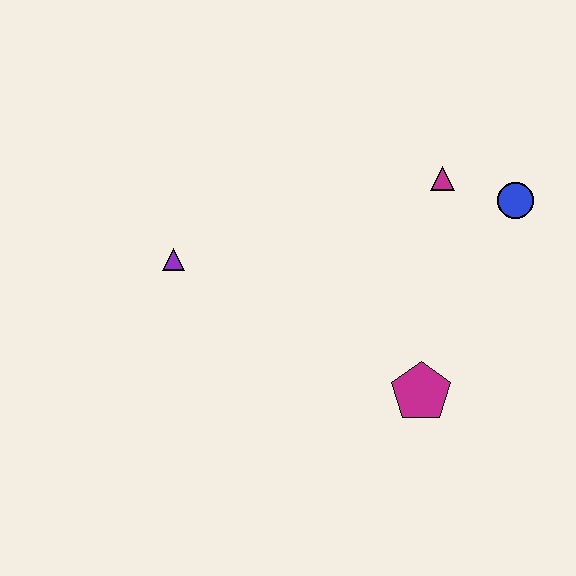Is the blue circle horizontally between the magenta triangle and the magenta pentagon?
No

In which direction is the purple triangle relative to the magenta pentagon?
The purple triangle is to the left of the magenta pentagon.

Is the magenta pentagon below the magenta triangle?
Yes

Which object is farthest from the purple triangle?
The blue circle is farthest from the purple triangle.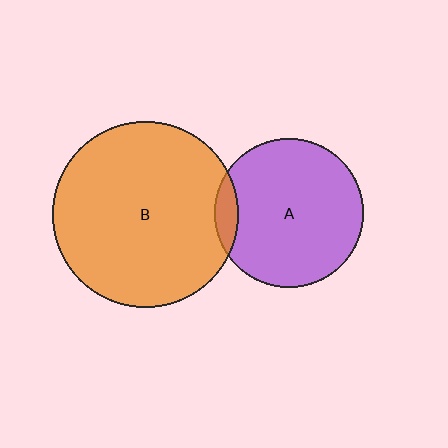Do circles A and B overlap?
Yes.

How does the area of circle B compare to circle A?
Approximately 1.6 times.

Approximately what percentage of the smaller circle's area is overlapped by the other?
Approximately 10%.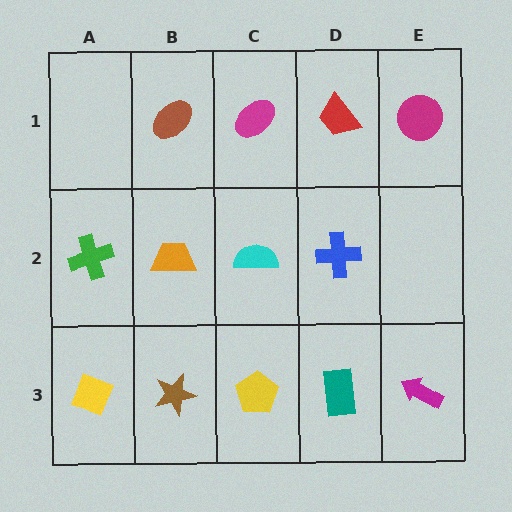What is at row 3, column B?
A brown star.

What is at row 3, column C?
A yellow pentagon.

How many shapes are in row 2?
4 shapes.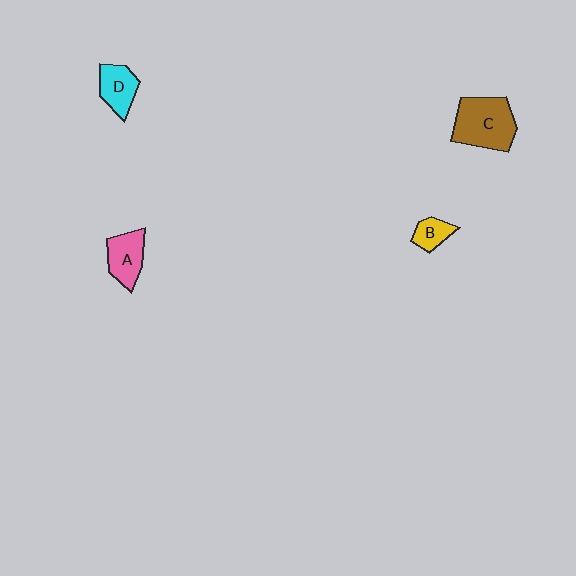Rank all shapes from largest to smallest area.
From largest to smallest: C (brown), A (pink), D (cyan), B (yellow).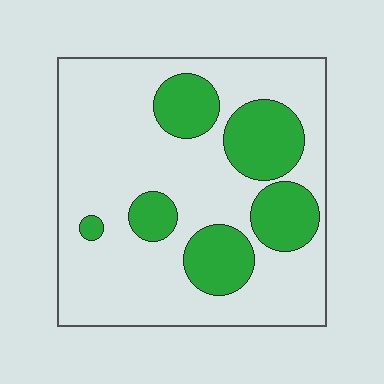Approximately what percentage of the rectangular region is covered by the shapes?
Approximately 25%.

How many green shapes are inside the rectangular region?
6.